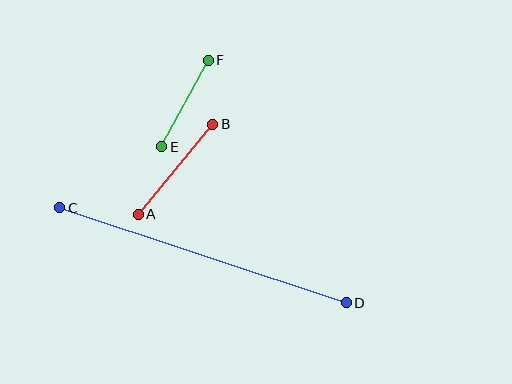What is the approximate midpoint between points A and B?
The midpoint is at approximately (175, 169) pixels.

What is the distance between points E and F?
The distance is approximately 98 pixels.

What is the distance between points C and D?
The distance is approximately 302 pixels.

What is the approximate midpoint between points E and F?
The midpoint is at approximately (185, 103) pixels.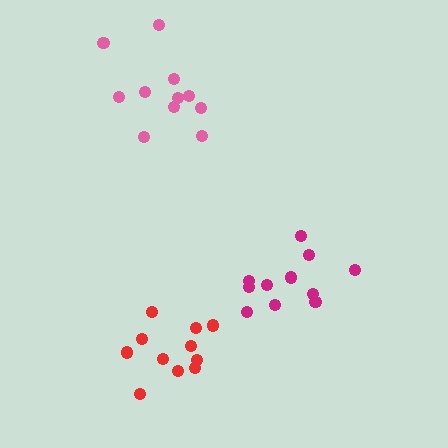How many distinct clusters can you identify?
There are 3 distinct clusters.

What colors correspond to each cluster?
The clusters are colored: pink, red, magenta.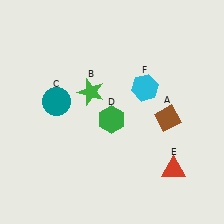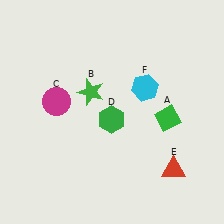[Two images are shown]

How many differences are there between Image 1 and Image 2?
There are 2 differences between the two images.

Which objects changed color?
A changed from brown to green. C changed from teal to magenta.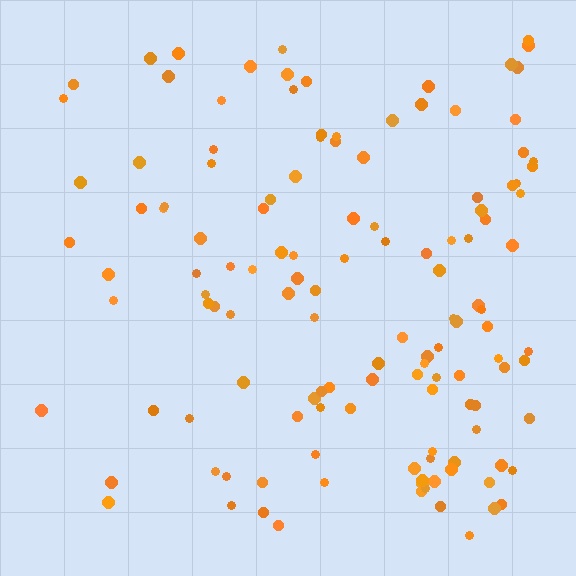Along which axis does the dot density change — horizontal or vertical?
Horizontal.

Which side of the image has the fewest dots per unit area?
The left.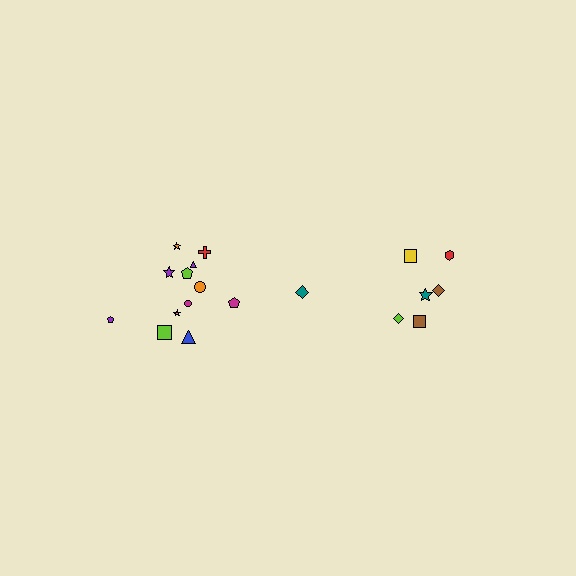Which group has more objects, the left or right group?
The left group.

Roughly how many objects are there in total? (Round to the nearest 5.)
Roughly 20 objects in total.